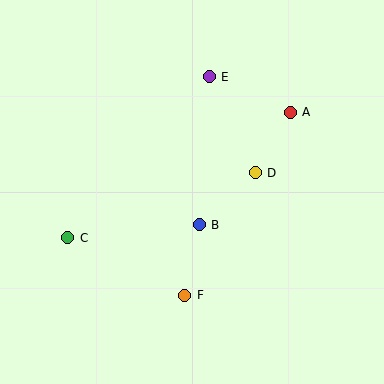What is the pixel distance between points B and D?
The distance between B and D is 76 pixels.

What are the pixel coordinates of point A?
Point A is at (290, 112).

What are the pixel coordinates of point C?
Point C is at (68, 238).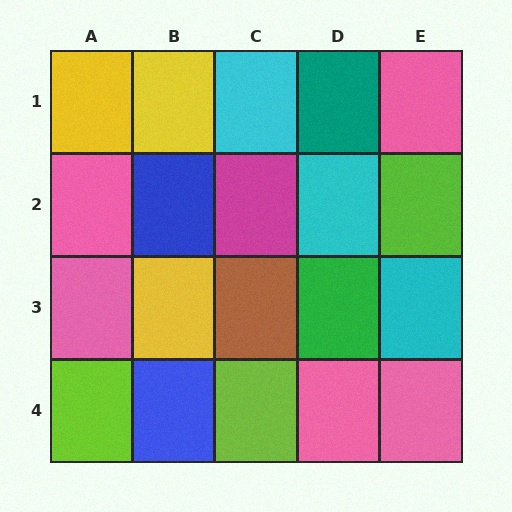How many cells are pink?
5 cells are pink.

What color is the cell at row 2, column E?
Lime.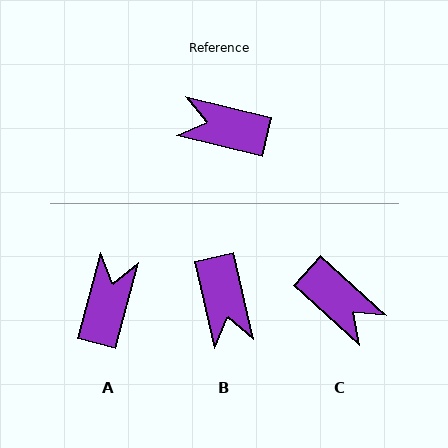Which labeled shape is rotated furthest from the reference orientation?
C, about 152 degrees away.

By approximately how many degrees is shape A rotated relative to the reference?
Approximately 91 degrees clockwise.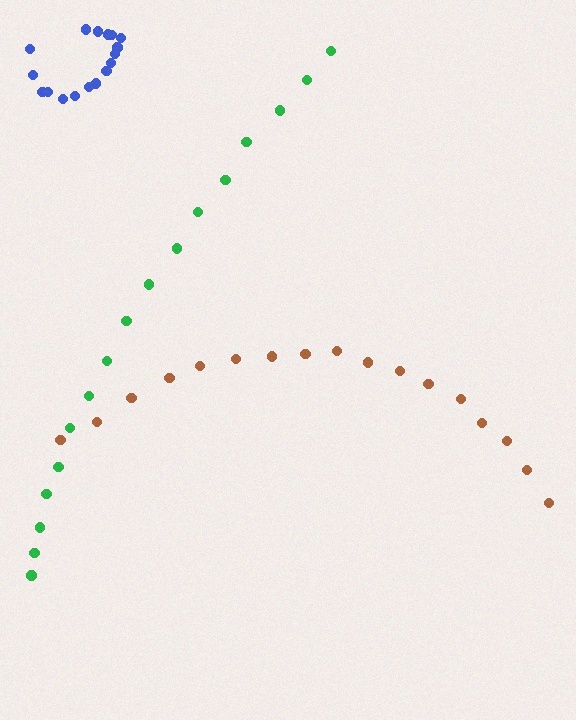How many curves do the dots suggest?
There are 3 distinct paths.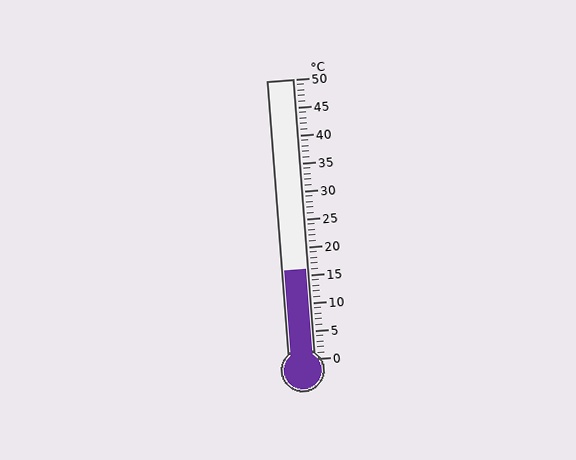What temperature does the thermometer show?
The thermometer shows approximately 16°C.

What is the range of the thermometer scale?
The thermometer scale ranges from 0°C to 50°C.